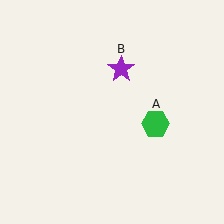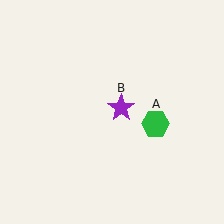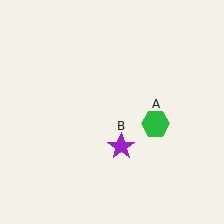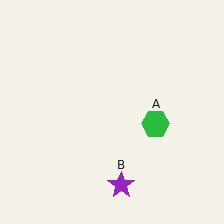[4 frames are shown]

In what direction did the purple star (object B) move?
The purple star (object B) moved down.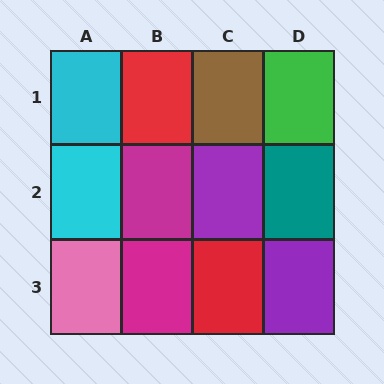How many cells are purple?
2 cells are purple.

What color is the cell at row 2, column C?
Purple.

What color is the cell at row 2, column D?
Teal.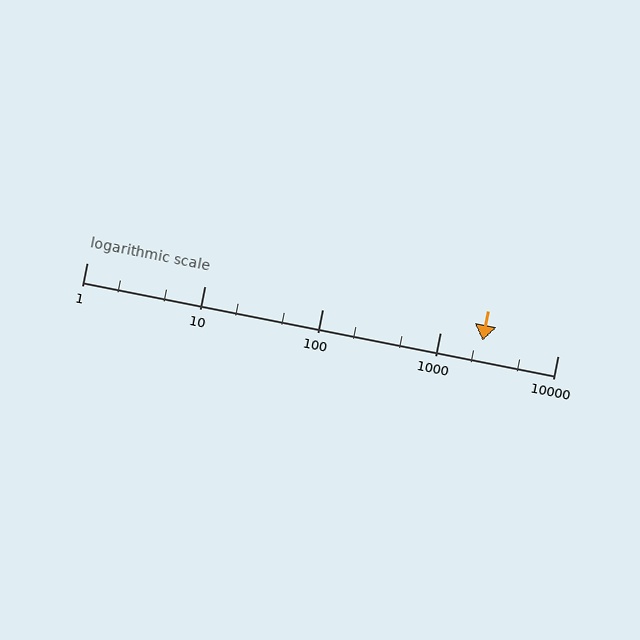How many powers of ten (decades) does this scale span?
The scale spans 4 decades, from 1 to 10000.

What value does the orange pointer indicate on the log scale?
The pointer indicates approximately 2300.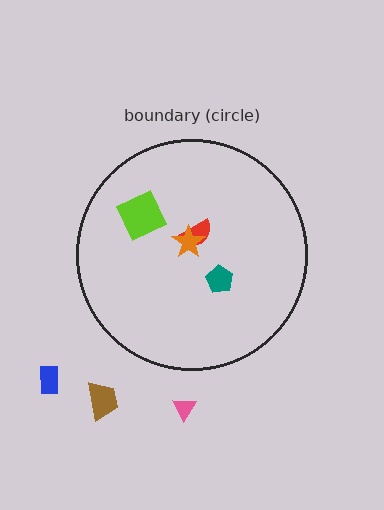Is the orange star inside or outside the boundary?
Inside.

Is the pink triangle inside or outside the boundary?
Outside.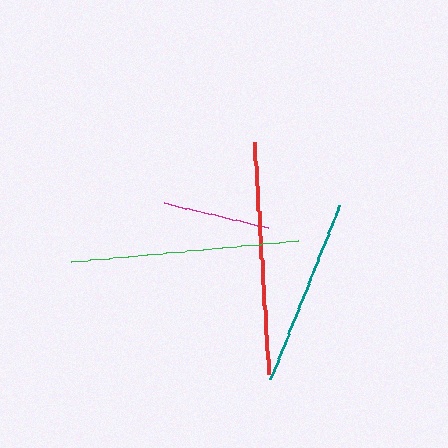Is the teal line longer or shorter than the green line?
The green line is longer than the teal line.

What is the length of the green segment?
The green segment is approximately 227 pixels long.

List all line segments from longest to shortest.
From longest to shortest: red, green, teal, magenta.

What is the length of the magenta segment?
The magenta segment is approximately 108 pixels long.